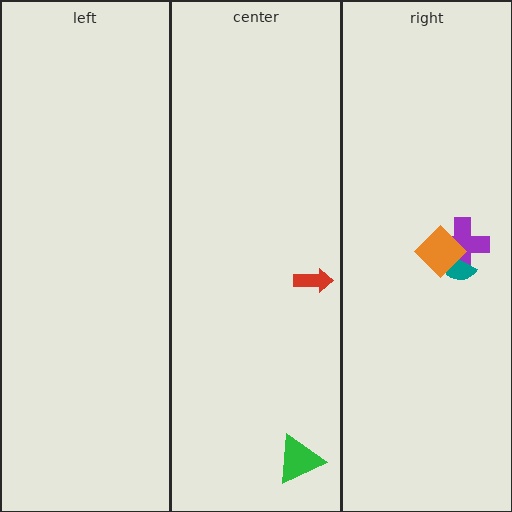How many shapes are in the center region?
2.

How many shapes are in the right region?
3.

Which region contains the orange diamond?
The right region.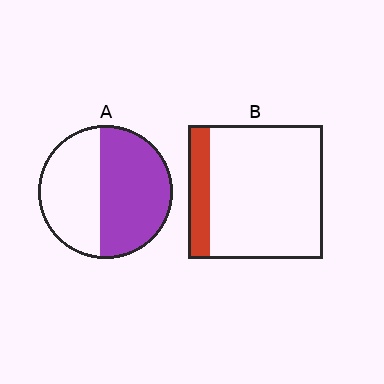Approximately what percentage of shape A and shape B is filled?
A is approximately 55% and B is approximately 15%.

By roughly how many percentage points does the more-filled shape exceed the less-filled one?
By roughly 40 percentage points (A over B).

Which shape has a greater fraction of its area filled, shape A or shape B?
Shape A.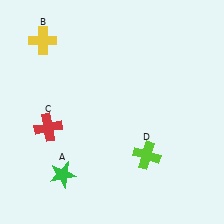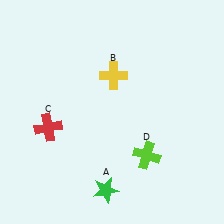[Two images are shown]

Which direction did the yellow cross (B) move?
The yellow cross (B) moved right.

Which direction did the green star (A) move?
The green star (A) moved right.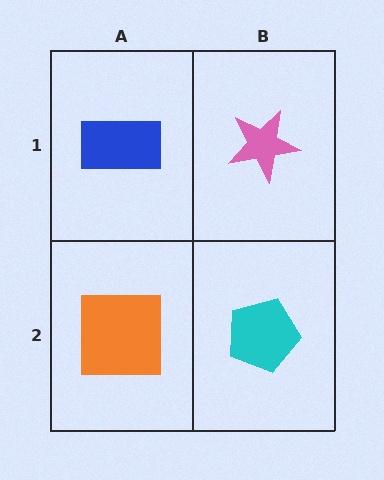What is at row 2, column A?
An orange square.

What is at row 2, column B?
A cyan pentagon.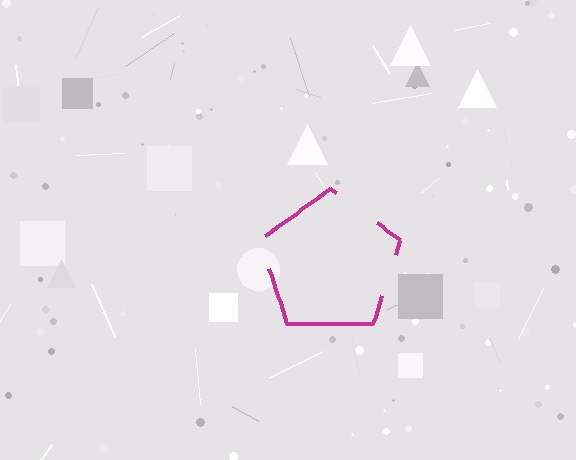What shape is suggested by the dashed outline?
The dashed outline suggests a pentagon.